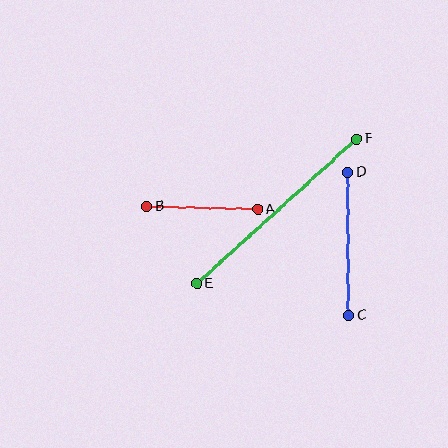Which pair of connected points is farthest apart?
Points E and F are farthest apart.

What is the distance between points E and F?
The distance is approximately 216 pixels.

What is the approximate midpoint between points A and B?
The midpoint is at approximately (202, 208) pixels.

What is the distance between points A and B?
The distance is approximately 111 pixels.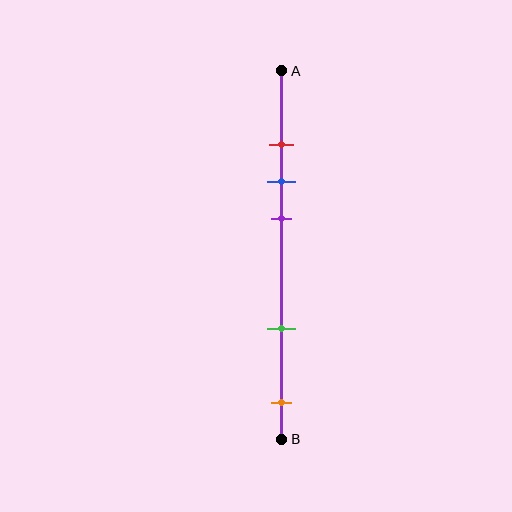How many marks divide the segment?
There are 5 marks dividing the segment.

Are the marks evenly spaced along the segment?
No, the marks are not evenly spaced.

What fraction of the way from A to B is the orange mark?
The orange mark is approximately 90% (0.9) of the way from A to B.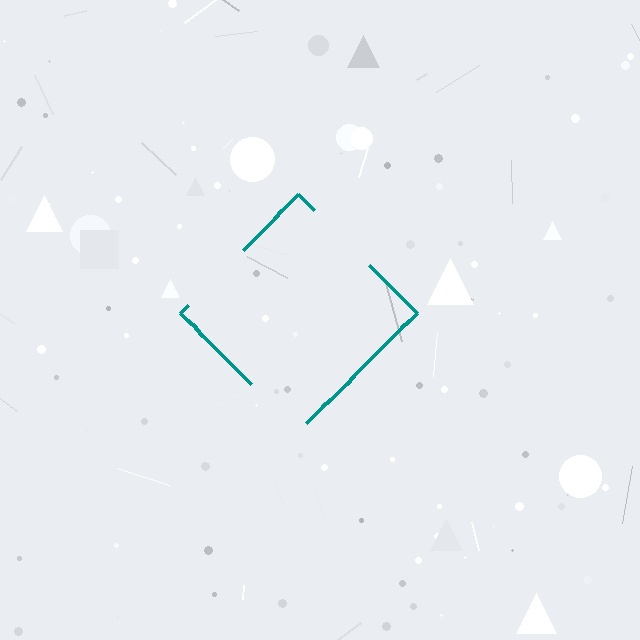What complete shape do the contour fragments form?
The contour fragments form a diamond.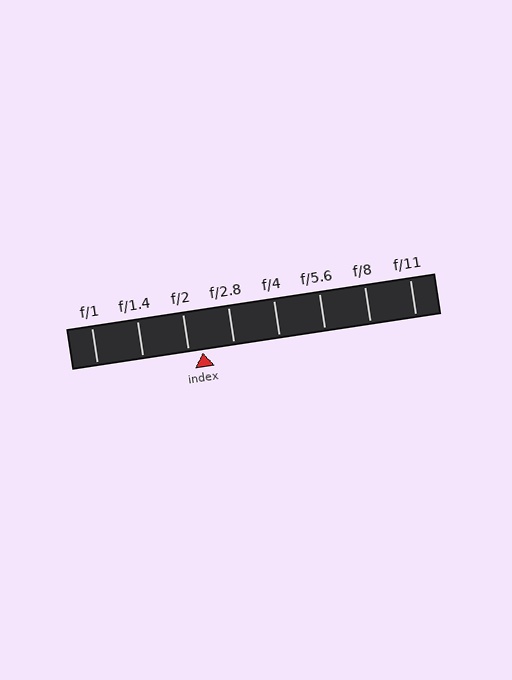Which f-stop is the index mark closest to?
The index mark is closest to f/2.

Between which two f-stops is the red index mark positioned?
The index mark is between f/2 and f/2.8.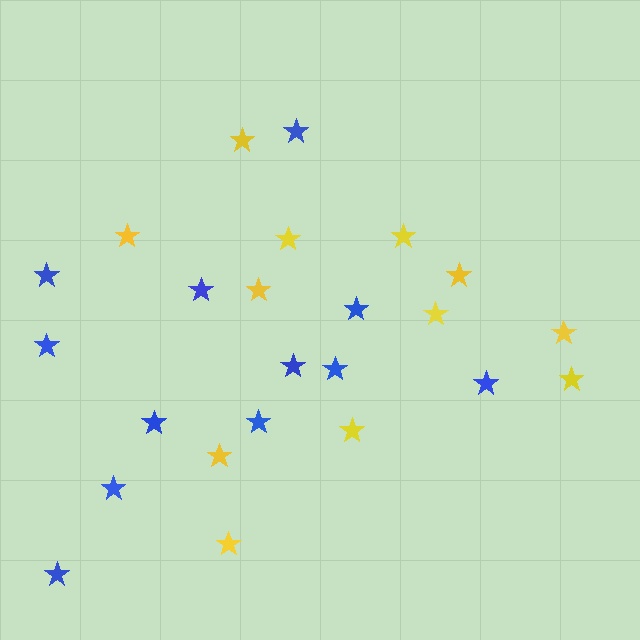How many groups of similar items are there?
There are 2 groups: one group of blue stars (12) and one group of yellow stars (12).